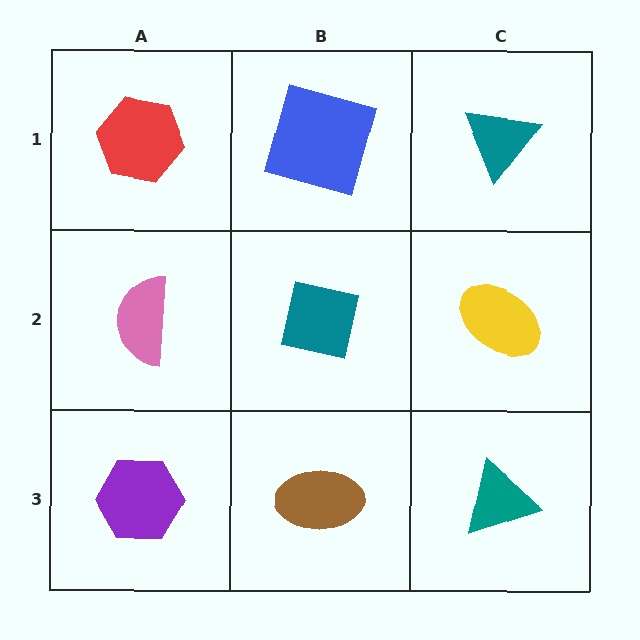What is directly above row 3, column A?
A pink semicircle.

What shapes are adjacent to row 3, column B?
A teal square (row 2, column B), a purple hexagon (row 3, column A), a teal triangle (row 3, column C).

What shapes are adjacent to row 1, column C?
A yellow ellipse (row 2, column C), a blue square (row 1, column B).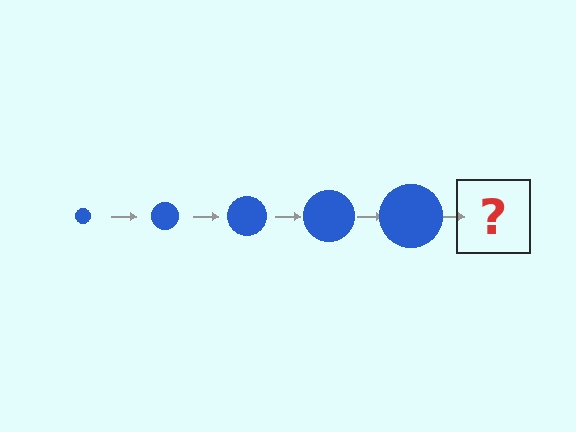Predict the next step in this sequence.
The next step is a blue circle, larger than the previous one.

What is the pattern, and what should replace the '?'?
The pattern is that the circle gets progressively larger each step. The '?' should be a blue circle, larger than the previous one.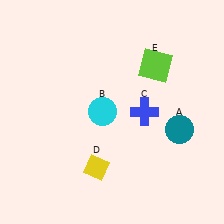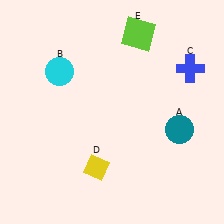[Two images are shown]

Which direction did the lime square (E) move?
The lime square (E) moved up.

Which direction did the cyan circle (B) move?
The cyan circle (B) moved left.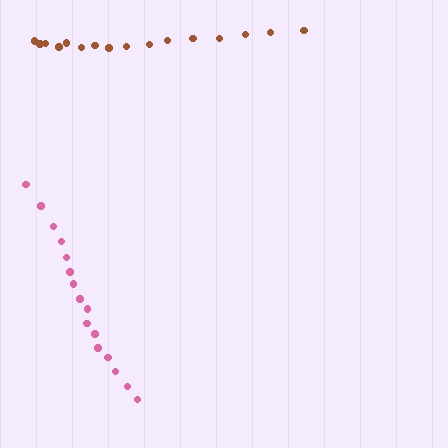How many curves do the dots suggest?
There are 2 distinct paths.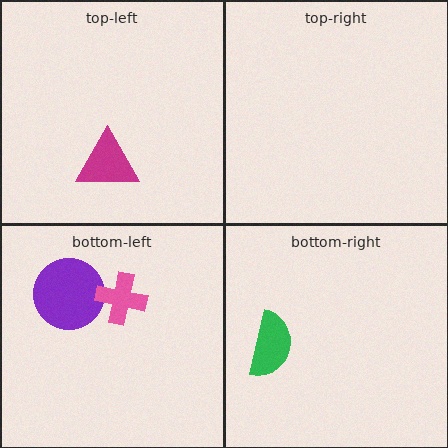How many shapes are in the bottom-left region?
2.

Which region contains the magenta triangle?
The top-left region.